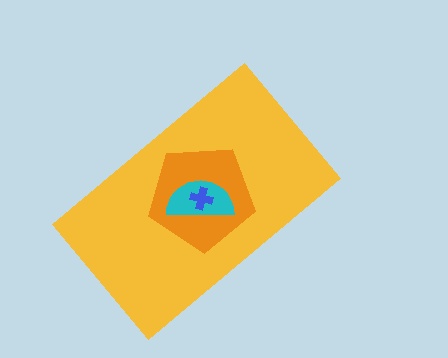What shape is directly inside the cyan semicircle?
The blue cross.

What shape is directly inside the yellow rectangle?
The orange pentagon.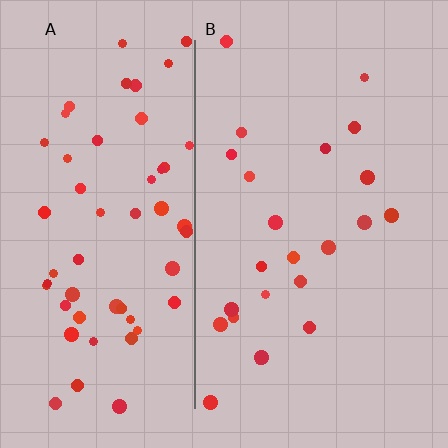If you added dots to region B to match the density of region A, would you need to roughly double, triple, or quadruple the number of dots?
Approximately triple.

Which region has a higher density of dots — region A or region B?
A (the left).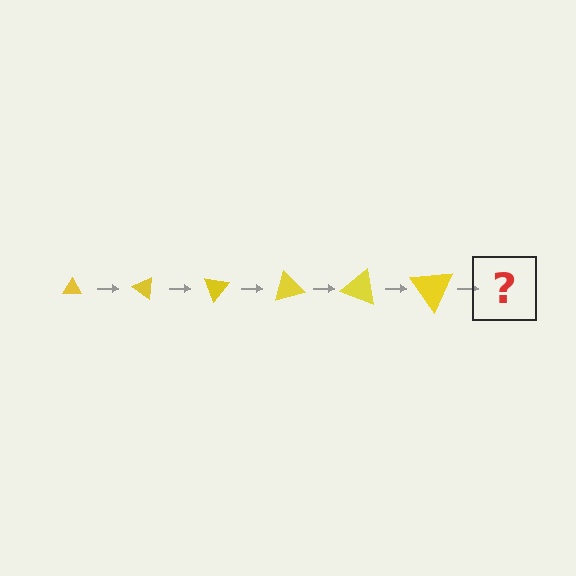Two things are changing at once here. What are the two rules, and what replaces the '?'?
The two rules are that the triangle grows larger each step and it rotates 35 degrees each step. The '?' should be a triangle, larger than the previous one and rotated 210 degrees from the start.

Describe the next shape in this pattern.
It should be a triangle, larger than the previous one and rotated 210 degrees from the start.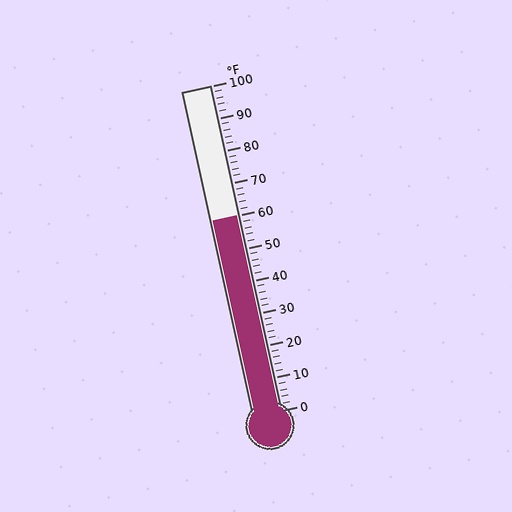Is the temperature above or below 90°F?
The temperature is below 90°F.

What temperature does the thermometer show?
The thermometer shows approximately 60°F.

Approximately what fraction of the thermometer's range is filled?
The thermometer is filled to approximately 60% of its range.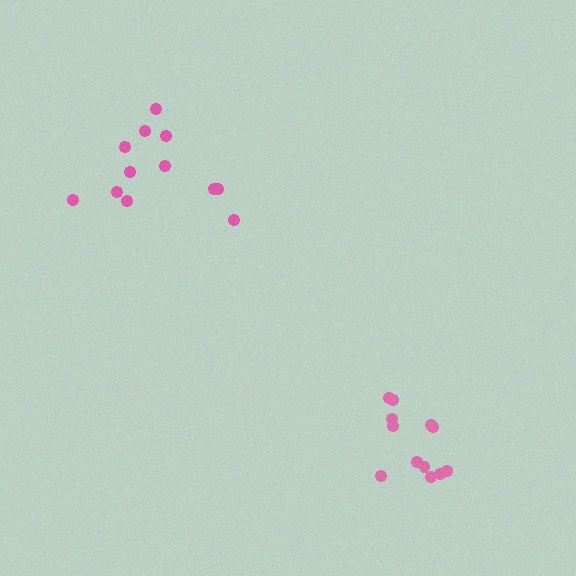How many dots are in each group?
Group 1: 12 dots, Group 2: 12 dots (24 total).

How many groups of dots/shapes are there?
There are 2 groups.